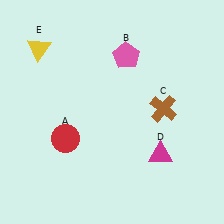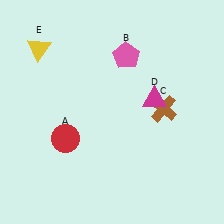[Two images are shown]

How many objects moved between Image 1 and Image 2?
1 object moved between the two images.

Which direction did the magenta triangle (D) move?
The magenta triangle (D) moved up.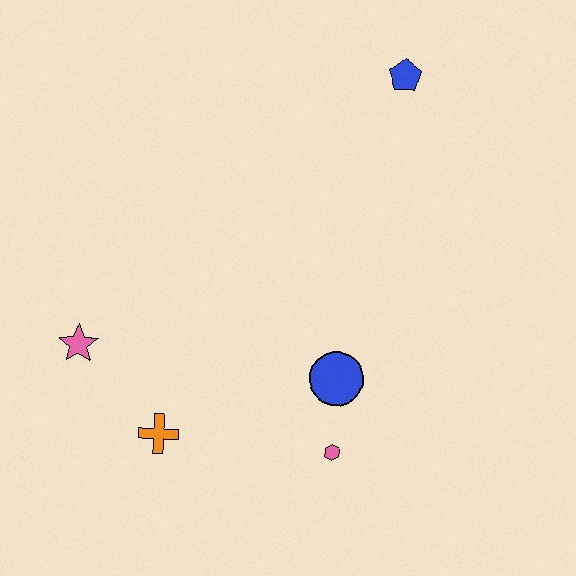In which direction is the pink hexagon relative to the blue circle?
The pink hexagon is below the blue circle.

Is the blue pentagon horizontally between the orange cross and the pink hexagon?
No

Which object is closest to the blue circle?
The pink hexagon is closest to the blue circle.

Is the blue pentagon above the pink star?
Yes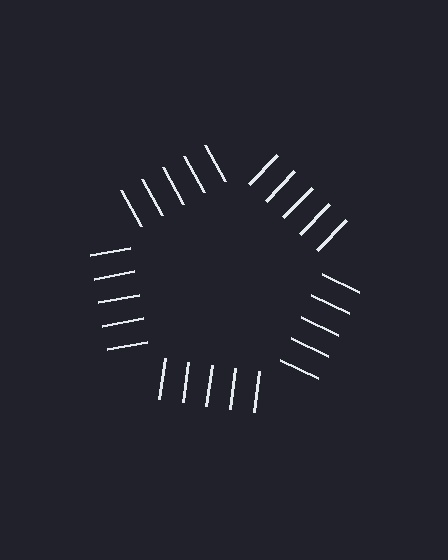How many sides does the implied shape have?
5 sides — the line-ends trace a pentagon.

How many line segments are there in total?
25 — 5 along each of the 5 edges.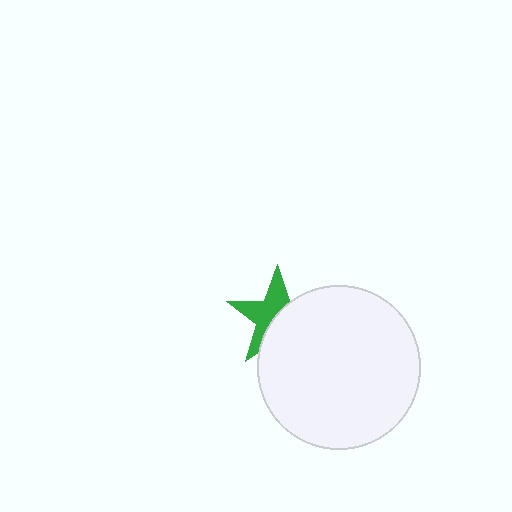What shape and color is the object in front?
The object in front is a white circle.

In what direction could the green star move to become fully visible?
The green star could move toward the upper-left. That would shift it out from behind the white circle entirely.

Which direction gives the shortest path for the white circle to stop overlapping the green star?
Moving toward the lower-right gives the shortest separation.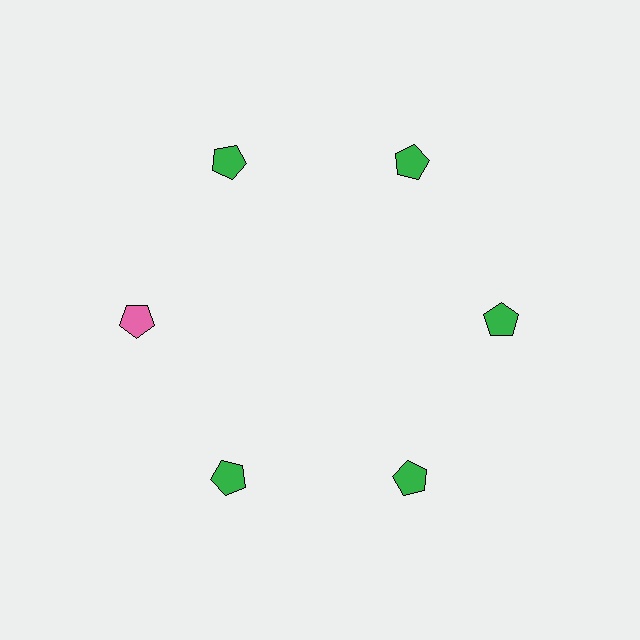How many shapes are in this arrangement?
There are 6 shapes arranged in a ring pattern.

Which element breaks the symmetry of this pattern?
The pink pentagon at roughly the 9 o'clock position breaks the symmetry. All other shapes are green pentagons.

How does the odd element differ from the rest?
It has a different color: pink instead of green.